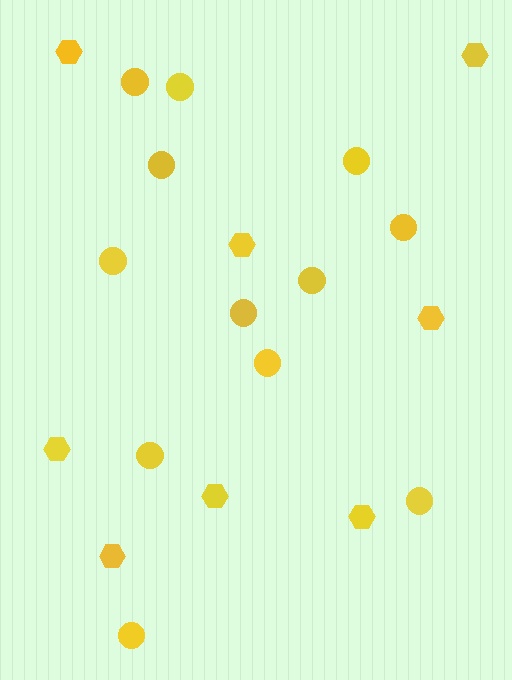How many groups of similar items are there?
There are 2 groups: one group of circles (12) and one group of hexagons (8).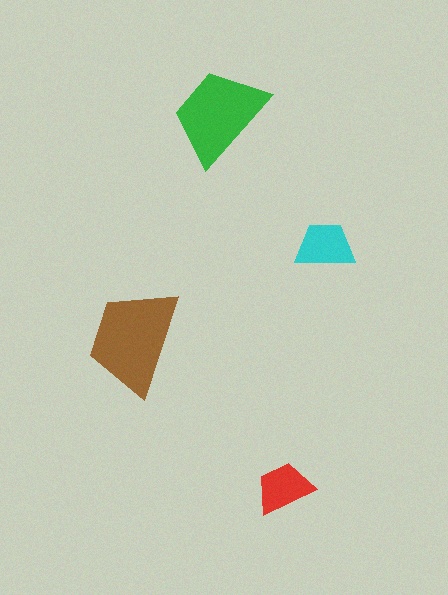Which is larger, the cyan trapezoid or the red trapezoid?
The cyan one.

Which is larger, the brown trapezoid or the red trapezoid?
The brown one.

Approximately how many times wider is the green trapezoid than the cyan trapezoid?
About 1.5 times wider.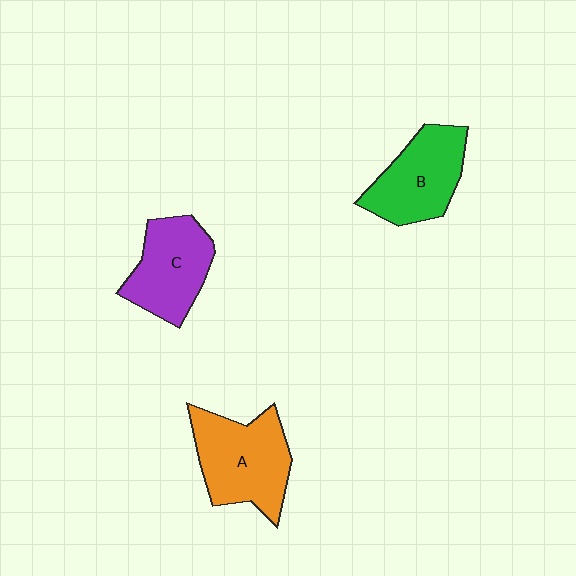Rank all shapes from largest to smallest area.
From largest to smallest: A (orange), B (green), C (purple).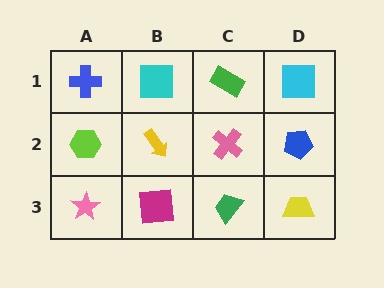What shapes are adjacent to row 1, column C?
A pink cross (row 2, column C), a cyan square (row 1, column B), a cyan square (row 1, column D).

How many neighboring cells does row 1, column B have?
3.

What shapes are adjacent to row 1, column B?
A yellow arrow (row 2, column B), a blue cross (row 1, column A), a green rectangle (row 1, column C).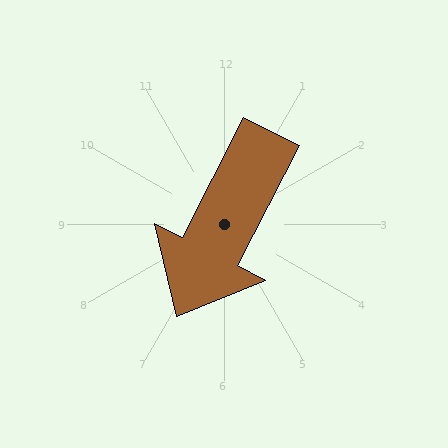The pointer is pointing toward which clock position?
Roughly 7 o'clock.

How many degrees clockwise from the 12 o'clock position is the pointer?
Approximately 207 degrees.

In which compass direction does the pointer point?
Southwest.